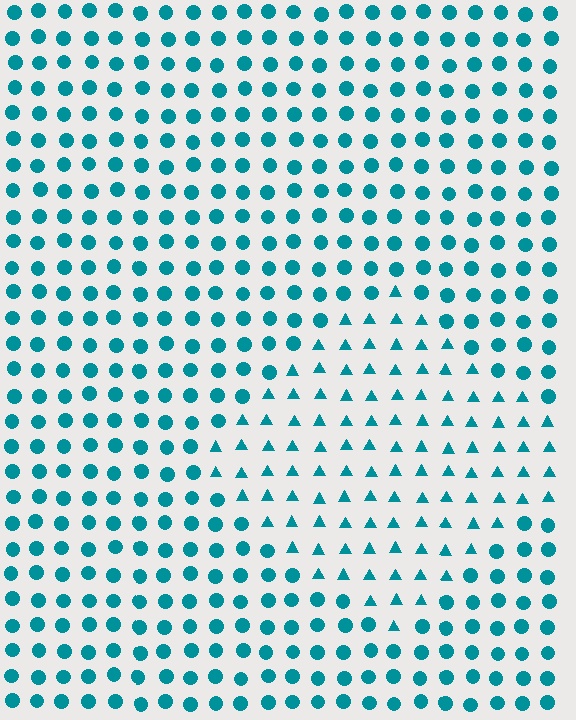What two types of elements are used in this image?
The image uses triangles inside the diamond region and circles outside it.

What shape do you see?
I see a diamond.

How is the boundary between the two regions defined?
The boundary is defined by a change in element shape: triangles inside vs. circles outside. All elements share the same color and spacing.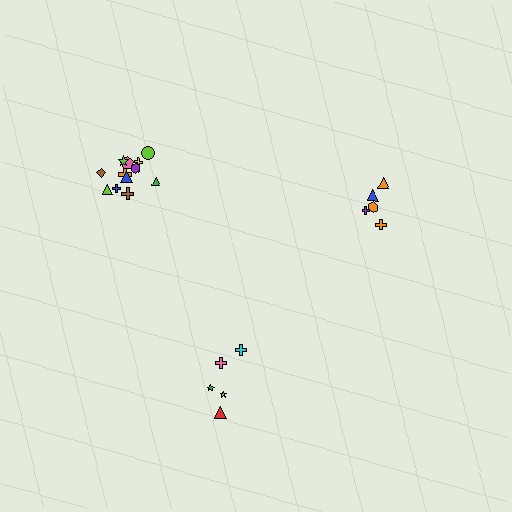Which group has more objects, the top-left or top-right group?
The top-left group.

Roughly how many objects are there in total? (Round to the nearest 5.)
Roughly 20 objects in total.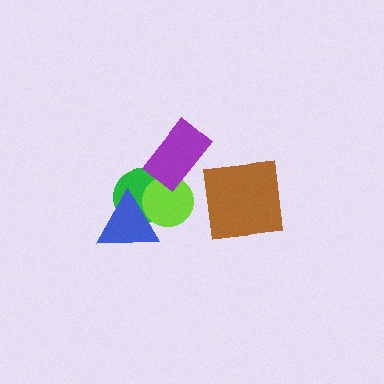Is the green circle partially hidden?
Yes, it is partially covered by another shape.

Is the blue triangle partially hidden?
No, no other shape covers it.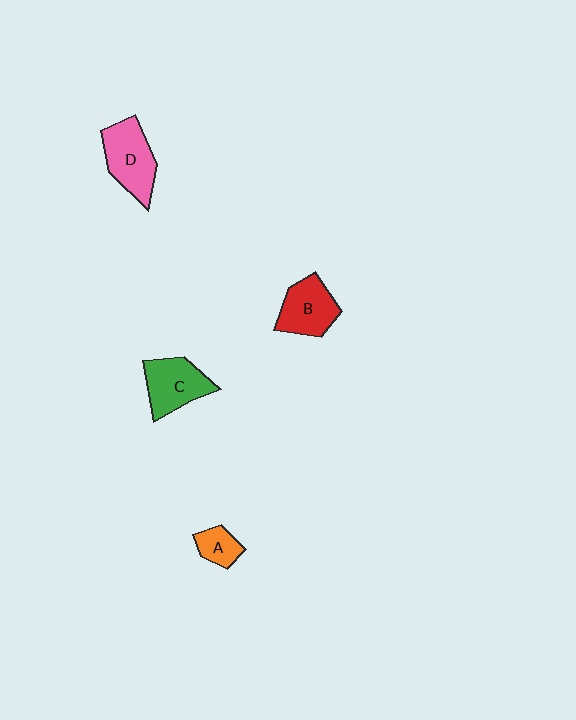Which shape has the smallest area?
Shape A (orange).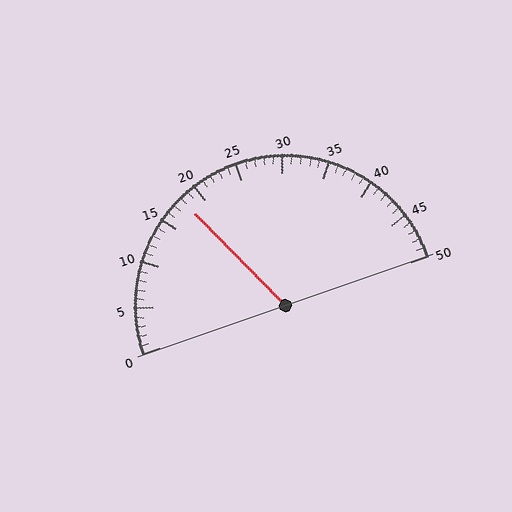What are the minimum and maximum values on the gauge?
The gauge ranges from 0 to 50.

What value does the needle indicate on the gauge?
The needle indicates approximately 18.